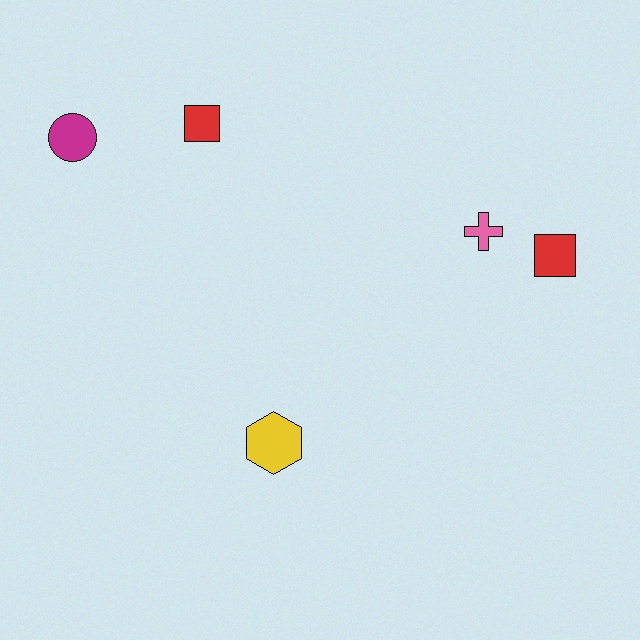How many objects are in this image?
There are 5 objects.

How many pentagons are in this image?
There are no pentagons.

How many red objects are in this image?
There are 2 red objects.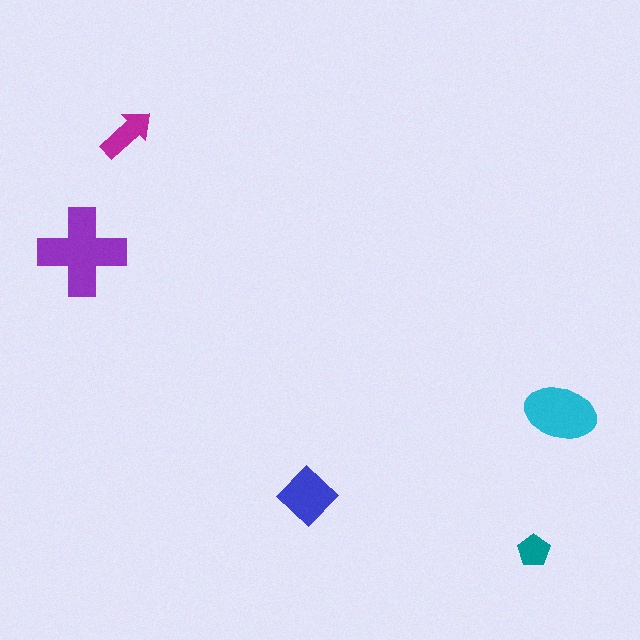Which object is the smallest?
The teal pentagon.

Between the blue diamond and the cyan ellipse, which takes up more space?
The cyan ellipse.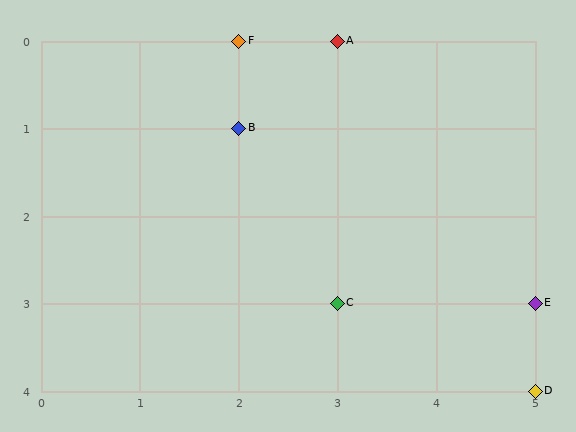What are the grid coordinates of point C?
Point C is at grid coordinates (3, 3).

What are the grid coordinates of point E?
Point E is at grid coordinates (5, 3).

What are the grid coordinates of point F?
Point F is at grid coordinates (2, 0).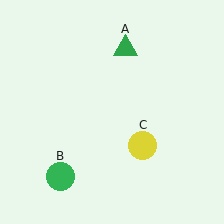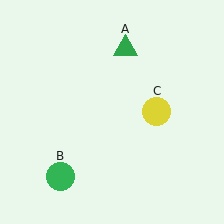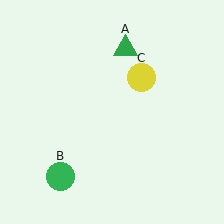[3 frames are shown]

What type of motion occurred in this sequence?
The yellow circle (object C) rotated counterclockwise around the center of the scene.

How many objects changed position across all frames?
1 object changed position: yellow circle (object C).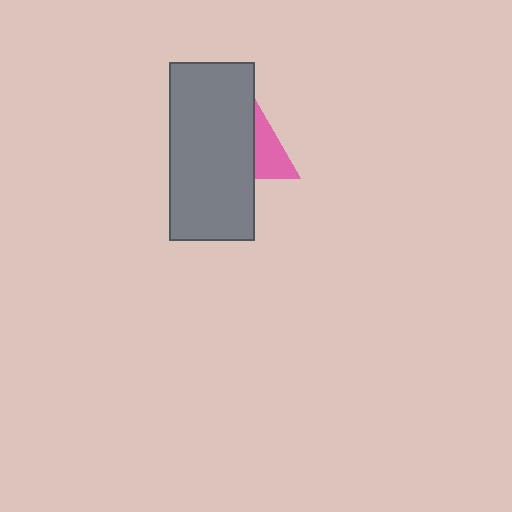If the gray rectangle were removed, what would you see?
You would see the complete pink triangle.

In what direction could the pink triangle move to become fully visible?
The pink triangle could move right. That would shift it out from behind the gray rectangle entirely.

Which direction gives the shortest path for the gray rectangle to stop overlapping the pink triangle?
Moving left gives the shortest separation.